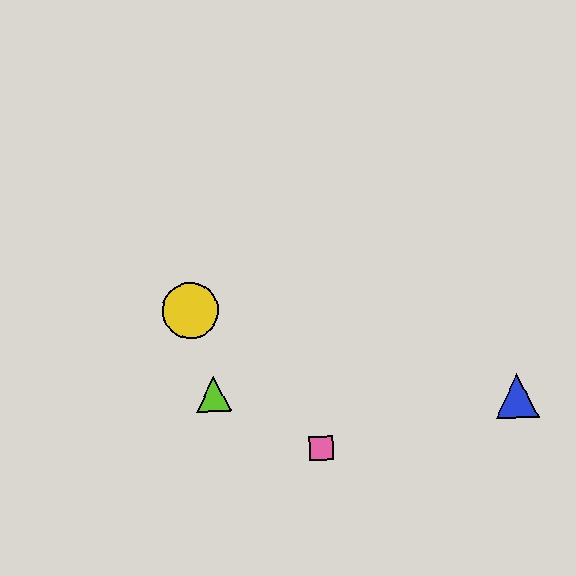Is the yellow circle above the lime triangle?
Yes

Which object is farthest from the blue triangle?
The yellow circle is farthest from the blue triangle.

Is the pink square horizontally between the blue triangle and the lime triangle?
Yes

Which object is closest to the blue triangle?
The pink square is closest to the blue triangle.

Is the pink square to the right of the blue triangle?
No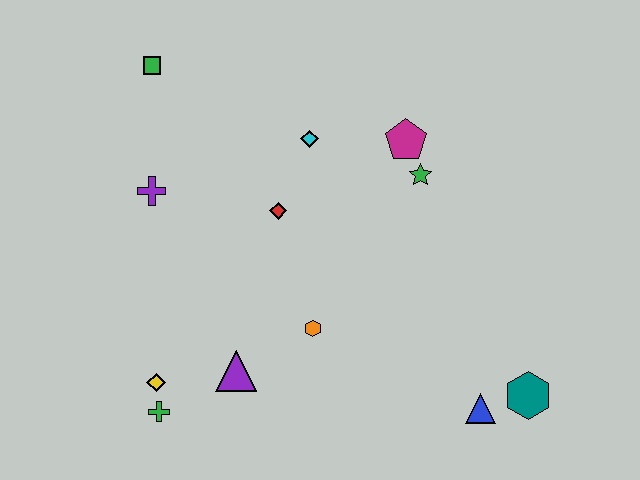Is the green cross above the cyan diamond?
No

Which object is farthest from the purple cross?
The teal hexagon is farthest from the purple cross.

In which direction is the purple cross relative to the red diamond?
The purple cross is to the left of the red diamond.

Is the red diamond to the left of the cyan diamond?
Yes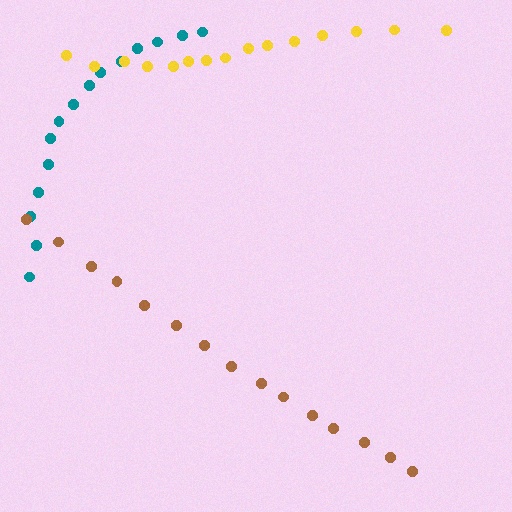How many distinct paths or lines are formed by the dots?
There are 3 distinct paths.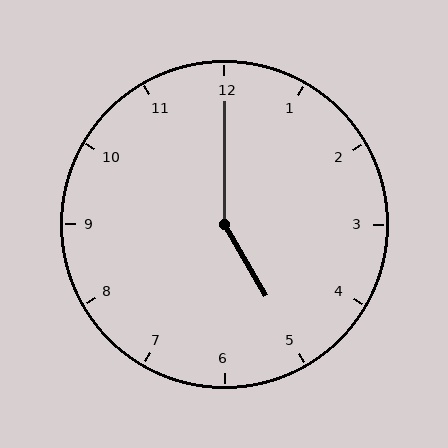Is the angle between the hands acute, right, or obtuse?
It is obtuse.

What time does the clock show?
5:00.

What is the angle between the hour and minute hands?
Approximately 150 degrees.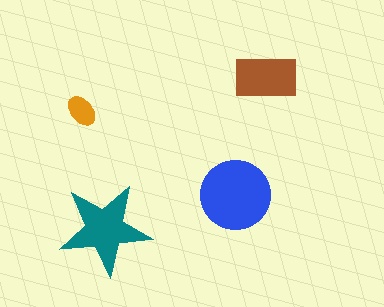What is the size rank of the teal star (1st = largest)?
2nd.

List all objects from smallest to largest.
The orange ellipse, the brown rectangle, the teal star, the blue circle.